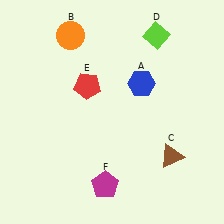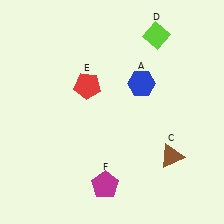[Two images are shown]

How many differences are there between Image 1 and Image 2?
There is 1 difference between the two images.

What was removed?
The orange circle (B) was removed in Image 2.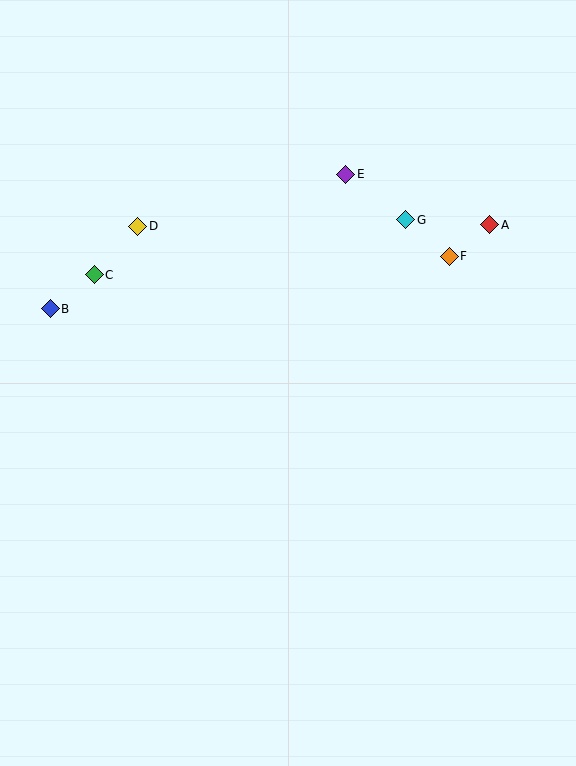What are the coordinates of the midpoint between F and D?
The midpoint between F and D is at (294, 241).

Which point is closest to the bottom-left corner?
Point B is closest to the bottom-left corner.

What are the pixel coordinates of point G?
Point G is at (406, 220).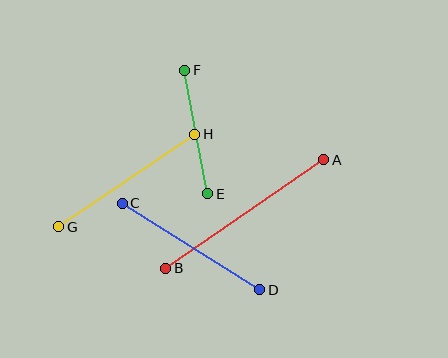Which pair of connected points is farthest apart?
Points A and B are farthest apart.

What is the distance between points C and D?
The distance is approximately 163 pixels.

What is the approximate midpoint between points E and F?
The midpoint is at approximately (196, 132) pixels.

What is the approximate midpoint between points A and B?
The midpoint is at approximately (245, 214) pixels.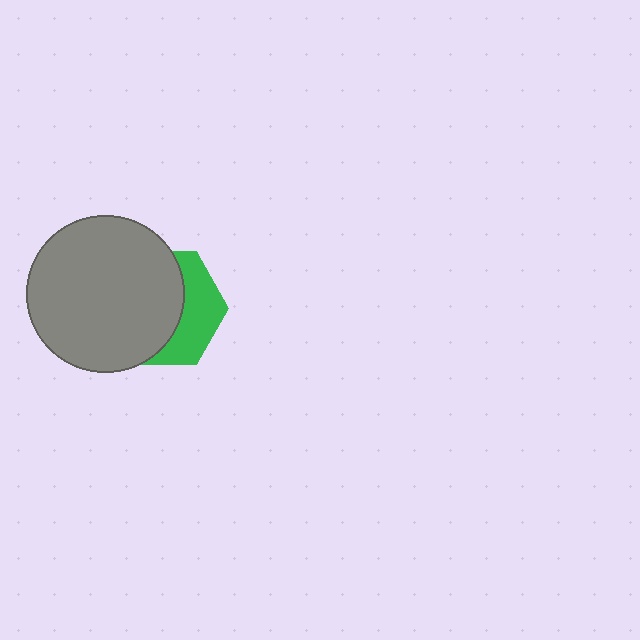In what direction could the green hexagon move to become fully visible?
The green hexagon could move right. That would shift it out from behind the gray circle entirely.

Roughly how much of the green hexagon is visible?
A small part of it is visible (roughly 38%).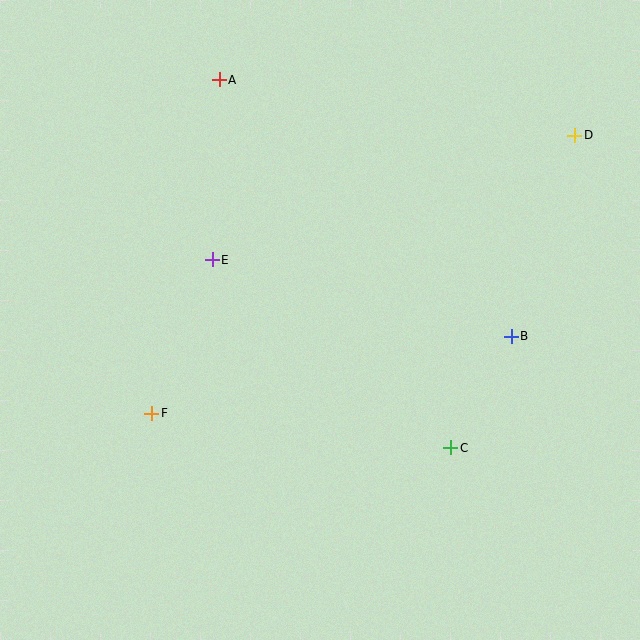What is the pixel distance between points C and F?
The distance between C and F is 301 pixels.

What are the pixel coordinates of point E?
Point E is at (212, 260).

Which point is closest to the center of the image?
Point E at (212, 260) is closest to the center.